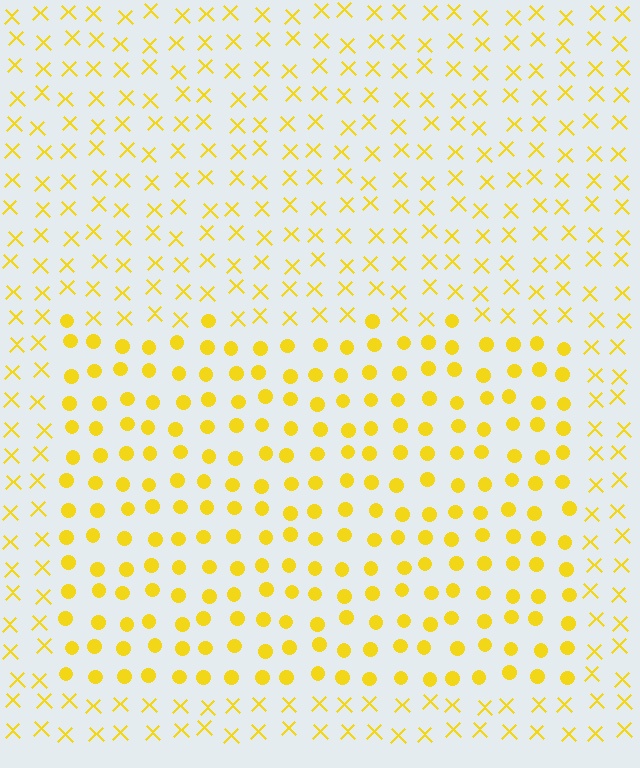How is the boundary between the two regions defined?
The boundary is defined by a change in element shape: circles inside vs. X marks outside. All elements share the same color and spacing.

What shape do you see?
I see a rectangle.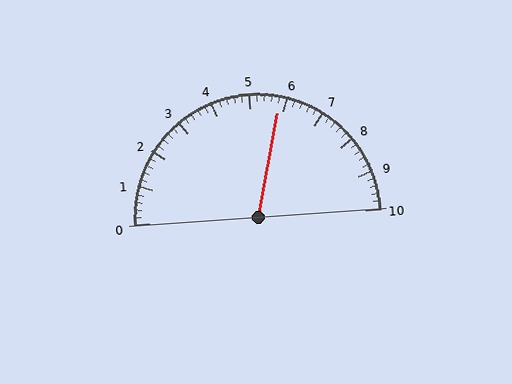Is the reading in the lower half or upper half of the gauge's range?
The reading is in the upper half of the range (0 to 10).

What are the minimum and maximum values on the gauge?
The gauge ranges from 0 to 10.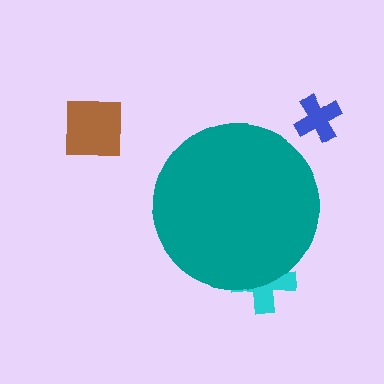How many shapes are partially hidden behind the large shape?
1 shape is partially hidden.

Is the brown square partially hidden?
No, the brown square is fully visible.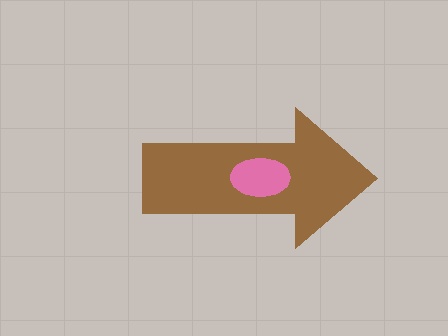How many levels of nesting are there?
2.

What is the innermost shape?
The pink ellipse.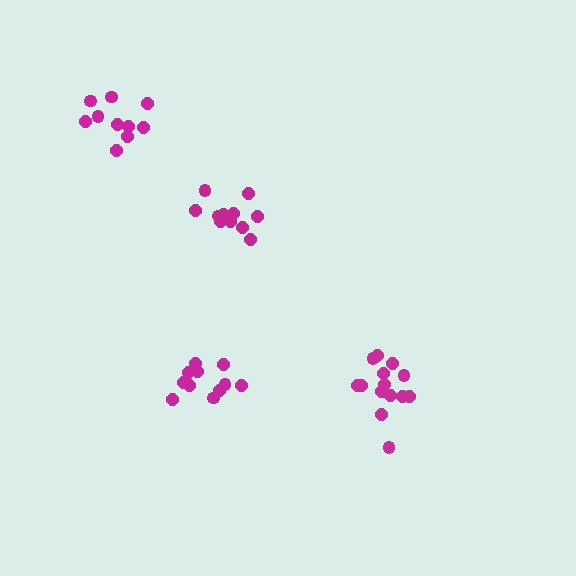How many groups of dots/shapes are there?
There are 4 groups.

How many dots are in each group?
Group 1: 11 dots, Group 2: 10 dots, Group 3: 11 dots, Group 4: 14 dots (46 total).